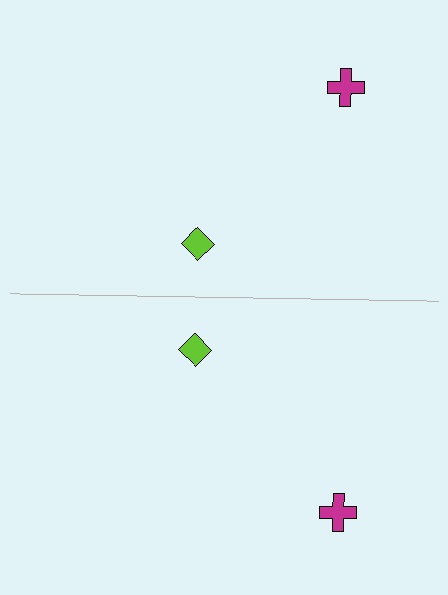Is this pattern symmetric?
Yes, this pattern has bilateral (reflection) symmetry.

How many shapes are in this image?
There are 4 shapes in this image.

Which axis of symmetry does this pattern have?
The pattern has a horizontal axis of symmetry running through the center of the image.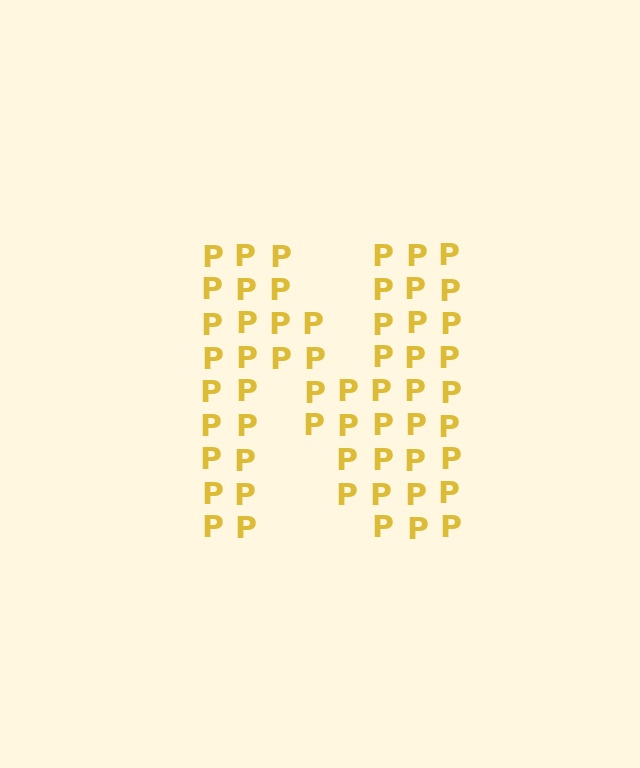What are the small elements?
The small elements are letter P's.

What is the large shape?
The large shape is the letter N.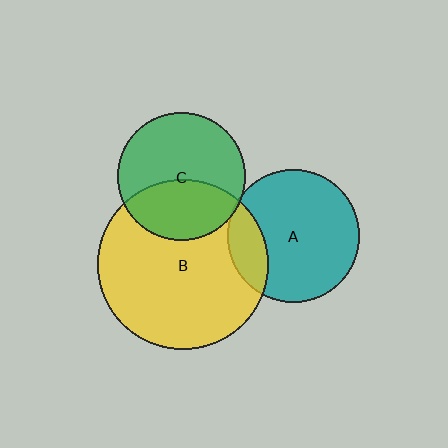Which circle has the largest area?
Circle B (yellow).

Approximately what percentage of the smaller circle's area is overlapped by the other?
Approximately 40%.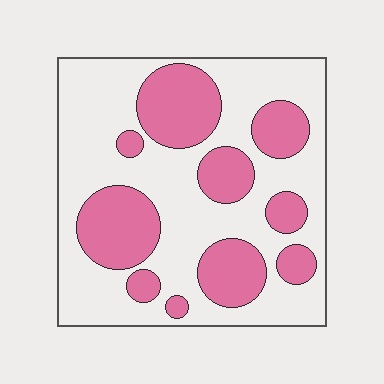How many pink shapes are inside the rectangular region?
10.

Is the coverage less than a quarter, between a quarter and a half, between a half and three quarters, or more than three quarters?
Between a quarter and a half.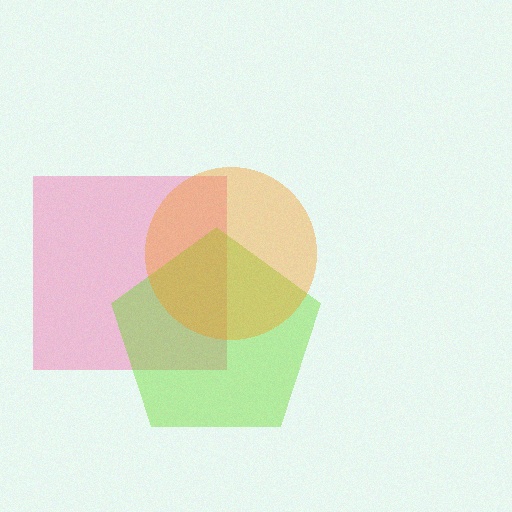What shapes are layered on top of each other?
The layered shapes are: a pink square, a lime pentagon, an orange circle.